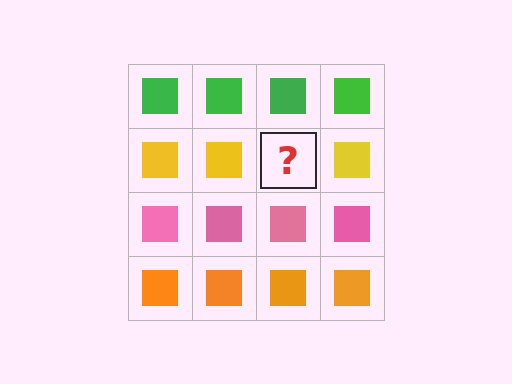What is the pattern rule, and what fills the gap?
The rule is that each row has a consistent color. The gap should be filled with a yellow square.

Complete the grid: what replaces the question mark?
The question mark should be replaced with a yellow square.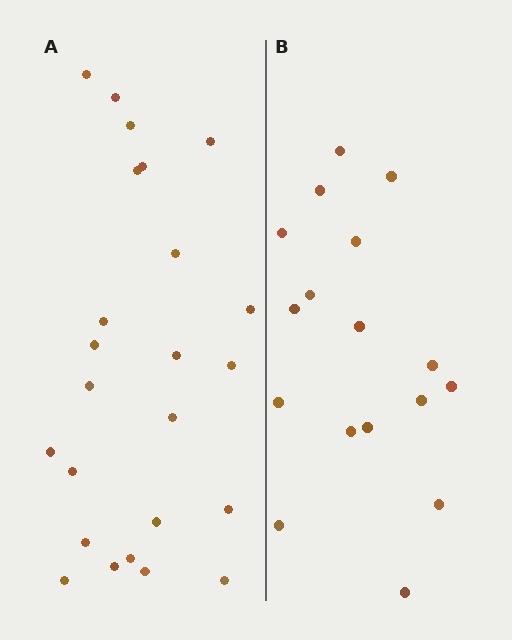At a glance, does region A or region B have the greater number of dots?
Region A (the left region) has more dots.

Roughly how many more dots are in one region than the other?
Region A has roughly 8 or so more dots than region B.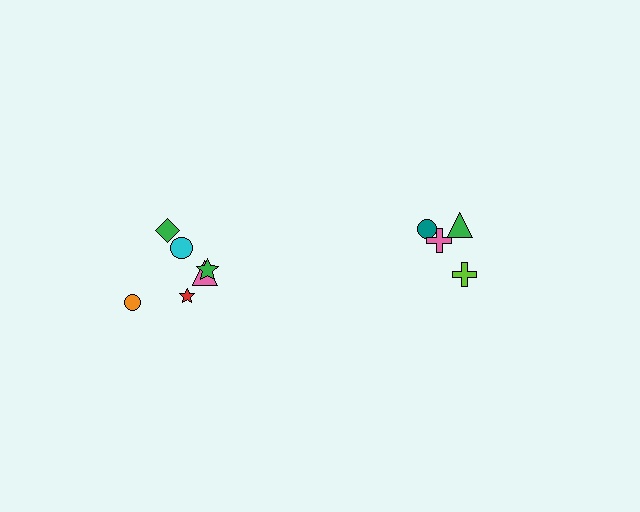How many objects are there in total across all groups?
There are 10 objects.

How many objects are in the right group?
There are 4 objects.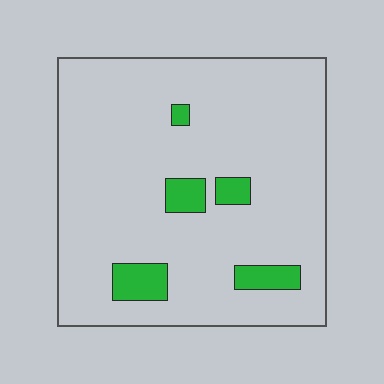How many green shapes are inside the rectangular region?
5.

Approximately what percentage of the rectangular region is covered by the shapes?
Approximately 10%.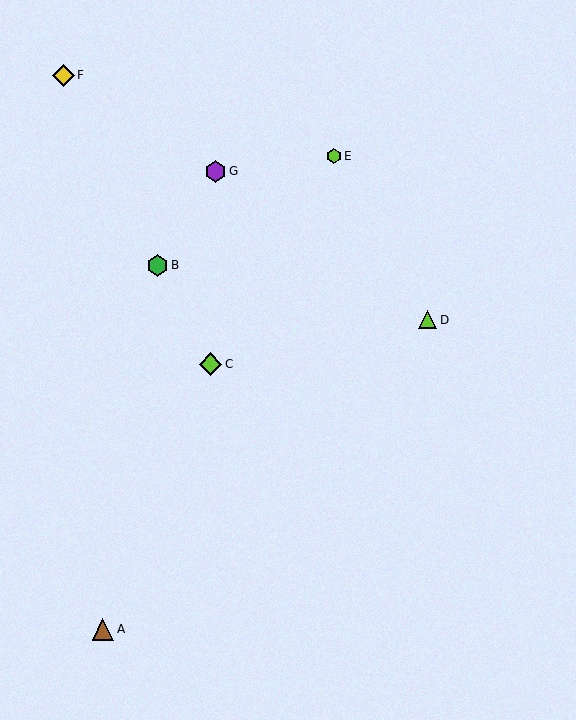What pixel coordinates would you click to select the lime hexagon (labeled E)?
Click at (334, 156) to select the lime hexagon E.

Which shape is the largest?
The lime diamond (labeled C) is the largest.